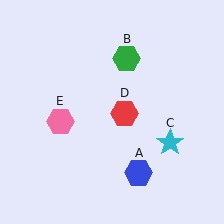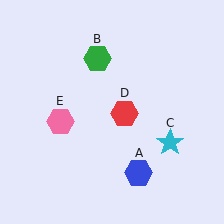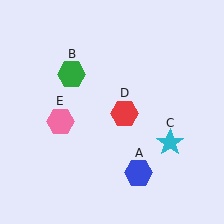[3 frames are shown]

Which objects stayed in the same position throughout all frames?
Blue hexagon (object A) and cyan star (object C) and red hexagon (object D) and pink hexagon (object E) remained stationary.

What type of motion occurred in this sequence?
The green hexagon (object B) rotated counterclockwise around the center of the scene.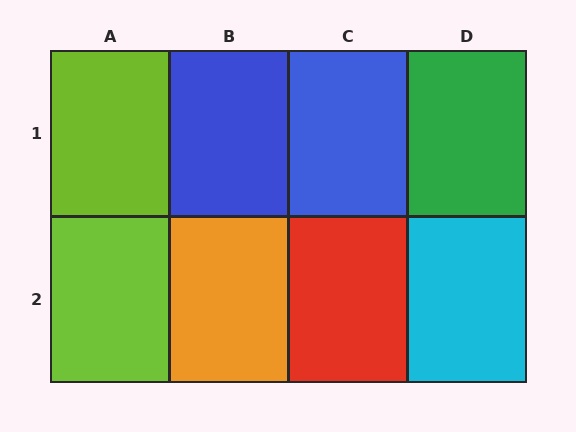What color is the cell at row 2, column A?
Lime.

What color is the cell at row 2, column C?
Red.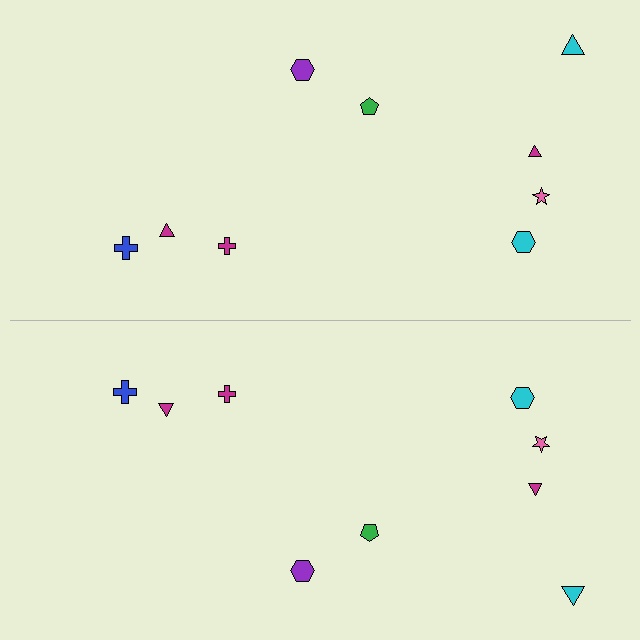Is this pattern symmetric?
Yes, this pattern has bilateral (reflection) symmetry.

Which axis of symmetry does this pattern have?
The pattern has a horizontal axis of symmetry running through the center of the image.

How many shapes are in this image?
There are 18 shapes in this image.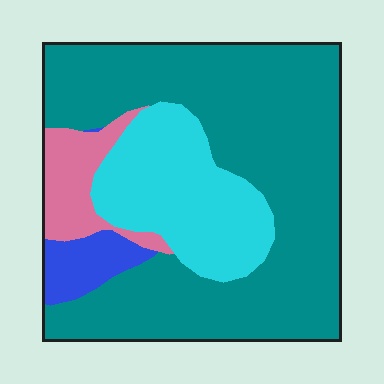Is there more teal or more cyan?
Teal.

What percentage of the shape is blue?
Blue covers 6% of the shape.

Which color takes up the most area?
Teal, at roughly 65%.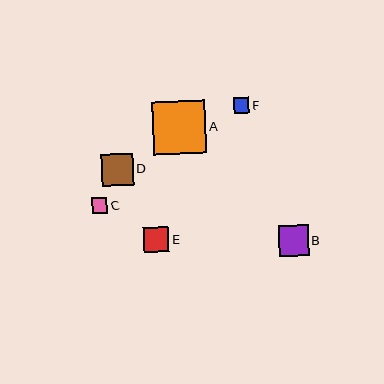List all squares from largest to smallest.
From largest to smallest: A, D, B, E, C, F.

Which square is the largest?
Square A is the largest with a size of approximately 53 pixels.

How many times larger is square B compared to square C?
Square B is approximately 1.9 times the size of square C.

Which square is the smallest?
Square F is the smallest with a size of approximately 16 pixels.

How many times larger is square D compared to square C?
Square D is approximately 2.0 times the size of square C.